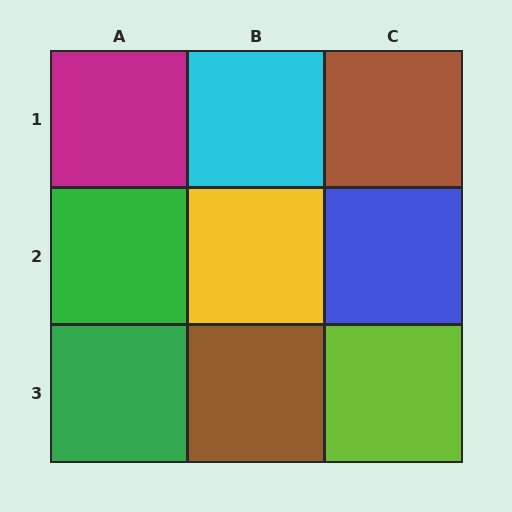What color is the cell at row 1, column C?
Brown.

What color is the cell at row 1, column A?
Magenta.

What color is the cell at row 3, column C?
Lime.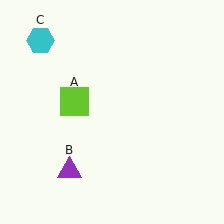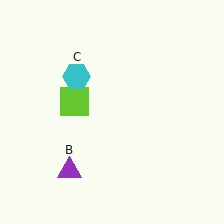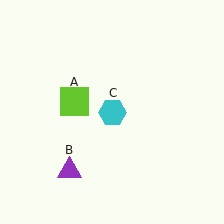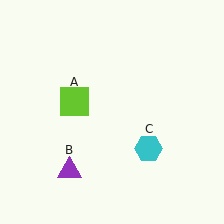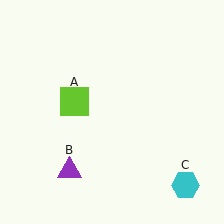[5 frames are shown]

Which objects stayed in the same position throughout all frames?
Lime square (object A) and purple triangle (object B) remained stationary.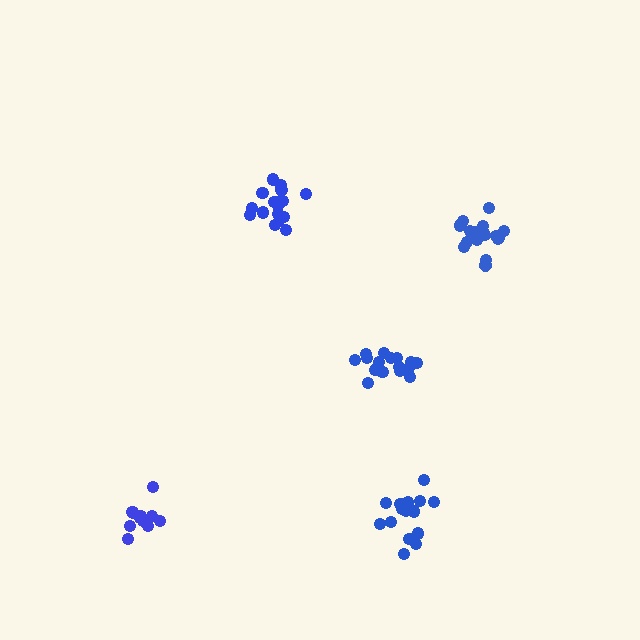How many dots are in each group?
Group 1: 18 dots, Group 2: 17 dots, Group 3: 12 dots, Group 4: 18 dots, Group 5: 17 dots (82 total).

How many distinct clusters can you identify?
There are 5 distinct clusters.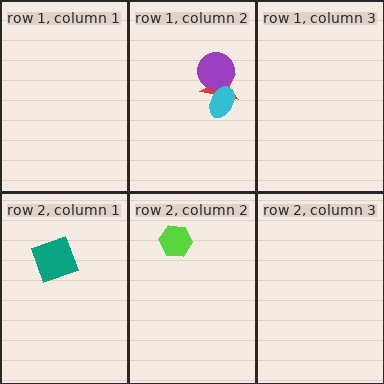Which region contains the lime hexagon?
The row 2, column 2 region.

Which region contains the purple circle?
The row 1, column 2 region.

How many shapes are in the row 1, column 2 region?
3.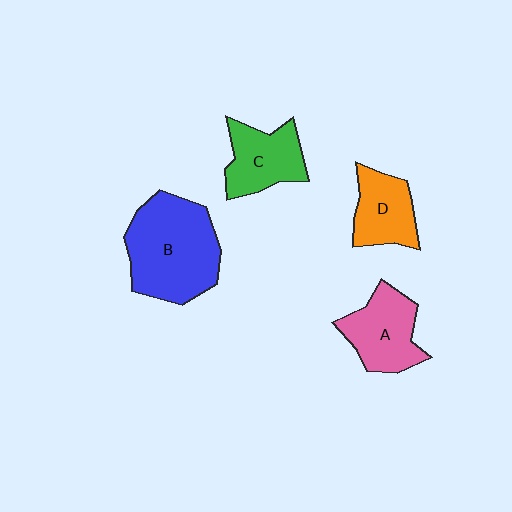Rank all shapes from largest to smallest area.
From largest to smallest: B (blue), A (pink), C (green), D (orange).